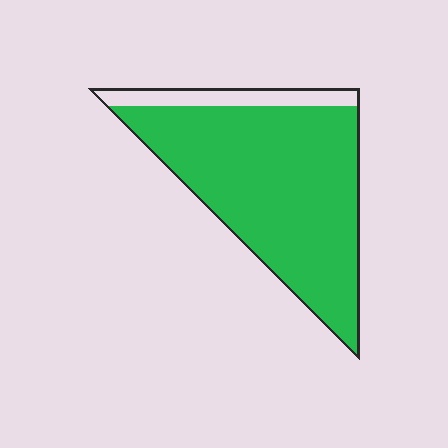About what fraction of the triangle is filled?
About seven eighths (7/8).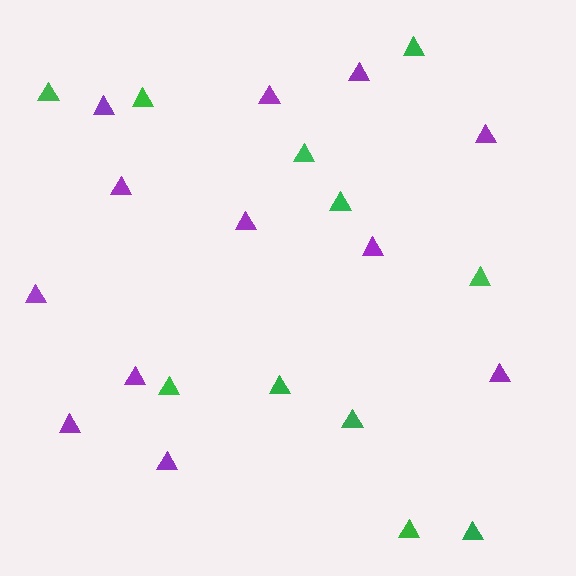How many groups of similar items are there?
There are 2 groups: one group of purple triangles (12) and one group of green triangles (11).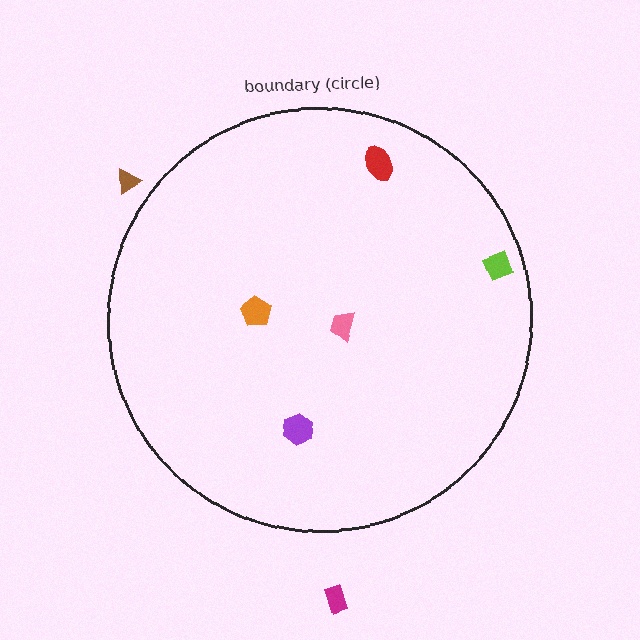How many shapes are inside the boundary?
5 inside, 2 outside.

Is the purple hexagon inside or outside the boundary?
Inside.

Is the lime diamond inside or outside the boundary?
Inside.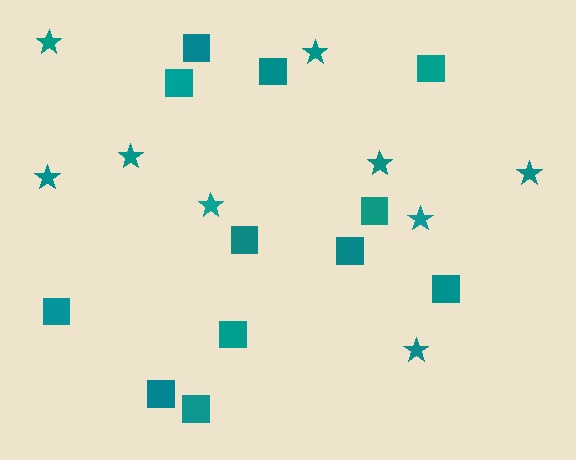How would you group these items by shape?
There are 2 groups: one group of squares (12) and one group of stars (9).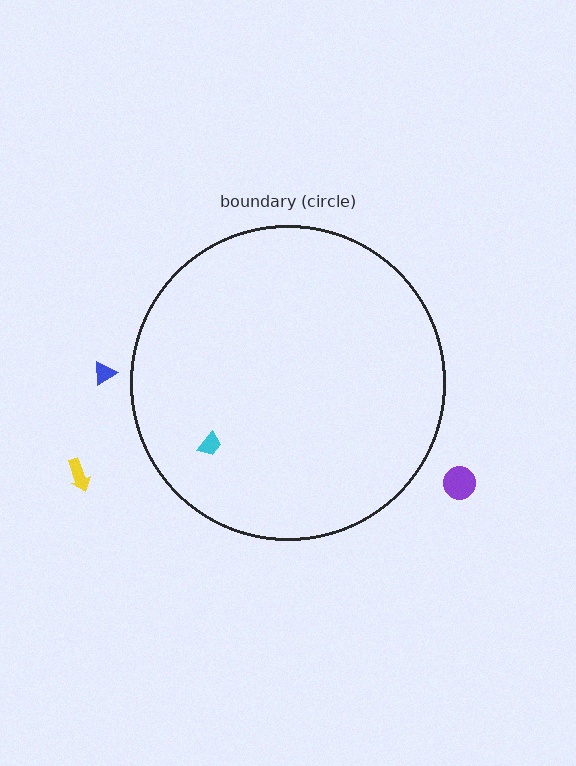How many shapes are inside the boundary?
1 inside, 3 outside.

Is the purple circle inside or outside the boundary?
Outside.